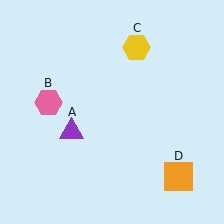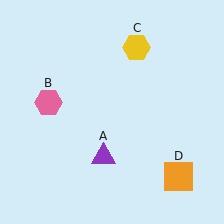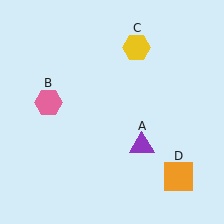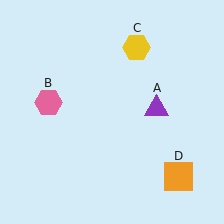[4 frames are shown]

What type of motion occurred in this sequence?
The purple triangle (object A) rotated counterclockwise around the center of the scene.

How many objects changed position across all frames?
1 object changed position: purple triangle (object A).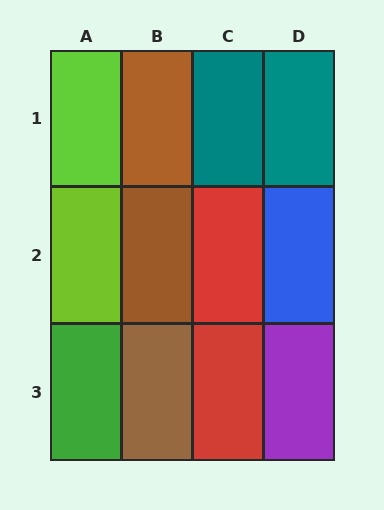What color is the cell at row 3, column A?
Green.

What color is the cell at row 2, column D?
Blue.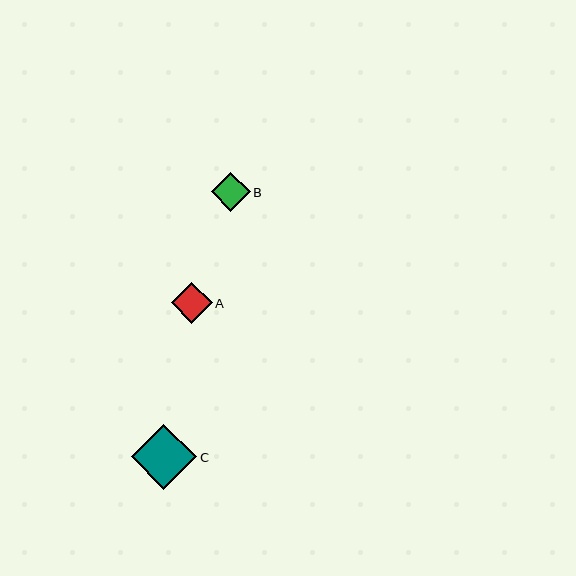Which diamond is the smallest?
Diamond B is the smallest with a size of approximately 39 pixels.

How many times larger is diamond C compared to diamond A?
Diamond C is approximately 1.6 times the size of diamond A.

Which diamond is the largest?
Diamond C is the largest with a size of approximately 65 pixels.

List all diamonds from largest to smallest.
From largest to smallest: C, A, B.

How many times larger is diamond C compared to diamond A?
Diamond C is approximately 1.6 times the size of diamond A.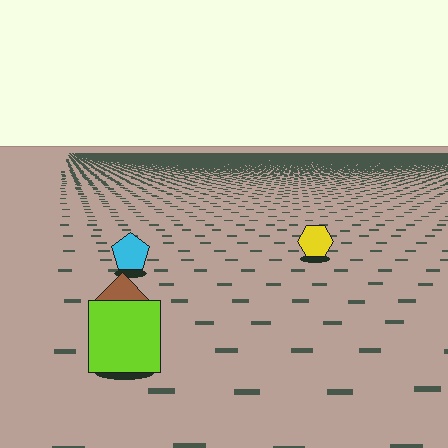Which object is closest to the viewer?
The lime square is closest. The texture marks near it are larger and more spread out.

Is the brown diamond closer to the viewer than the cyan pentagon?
Yes. The brown diamond is closer — you can tell from the texture gradient: the ground texture is coarser near it.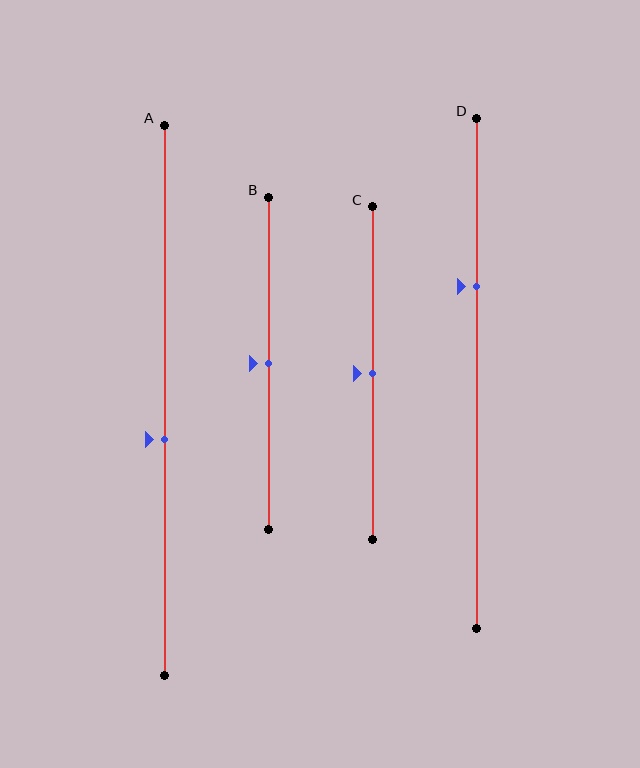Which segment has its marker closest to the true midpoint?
Segment B has its marker closest to the true midpoint.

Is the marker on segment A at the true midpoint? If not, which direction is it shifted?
No, the marker on segment A is shifted downward by about 7% of the segment length.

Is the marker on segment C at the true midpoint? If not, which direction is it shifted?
Yes, the marker on segment C is at the true midpoint.